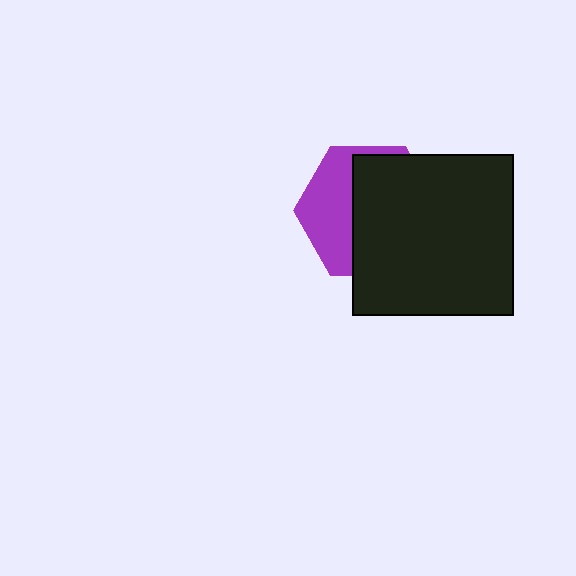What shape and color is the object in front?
The object in front is a black square.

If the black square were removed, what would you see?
You would see the complete purple hexagon.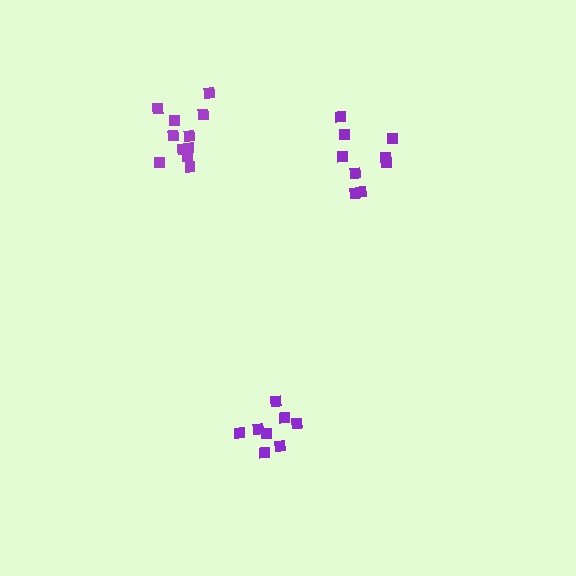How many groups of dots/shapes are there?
There are 3 groups.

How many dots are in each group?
Group 1: 11 dots, Group 2: 8 dots, Group 3: 9 dots (28 total).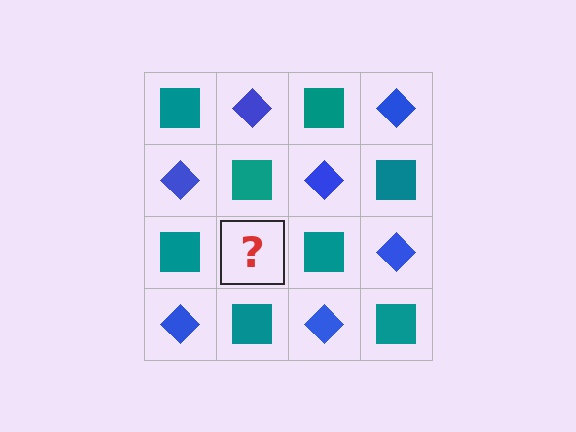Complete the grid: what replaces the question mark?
The question mark should be replaced with a blue diamond.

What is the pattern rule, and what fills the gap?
The rule is that it alternates teal square and blue diamond in a checkerboard pattern. The gap should be filled with a blue diamond.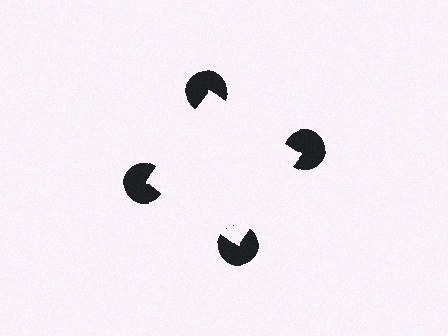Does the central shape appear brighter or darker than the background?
It typically appears slightly brighter than the background, even though no actual brightness change is drawn.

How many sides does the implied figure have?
4 sides.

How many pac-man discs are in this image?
There are 4 — one at each vertex of the illusory square.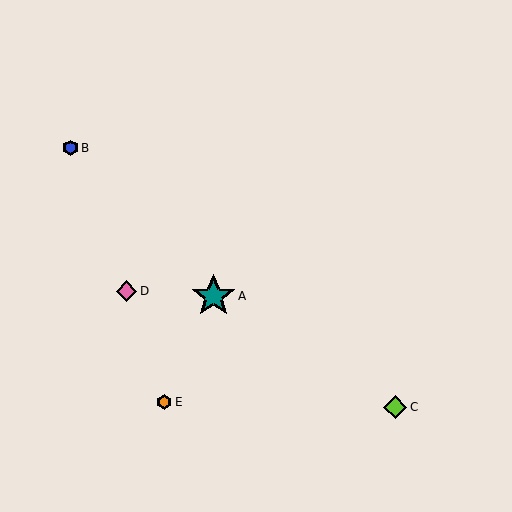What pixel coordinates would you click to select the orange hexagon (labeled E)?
Click at (164, 402) to select the orange hexagon E.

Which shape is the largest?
The teal star (labeled A) is the largest.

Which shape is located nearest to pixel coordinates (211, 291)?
The teal star (labeled A) at (214, 296) is nearest to that location.